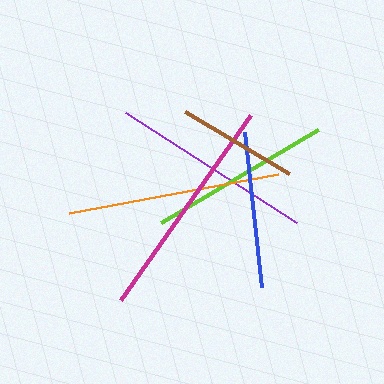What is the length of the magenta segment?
The magenta segment is approximately 226 pixels long.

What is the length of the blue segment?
The blue segment is approximately 157 pixels long.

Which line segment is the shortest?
The brown line is the shortest at approximately 121 pixels.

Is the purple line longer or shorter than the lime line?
The purple line is longer than the lime line.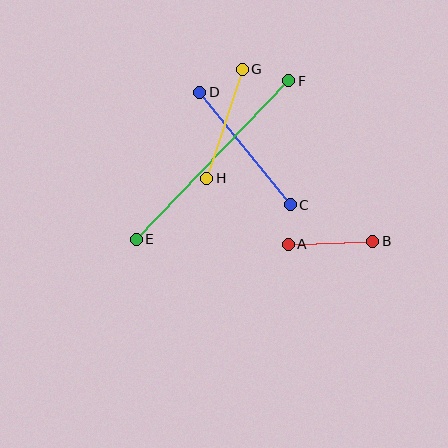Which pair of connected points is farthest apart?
Points E and F are farthest apart.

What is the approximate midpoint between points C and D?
The midpoint is at approximately (245, 149) pixels.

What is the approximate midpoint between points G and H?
The midpoint is at approximately (224, 124) pixels.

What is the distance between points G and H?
The distance is approximately 114 pixels.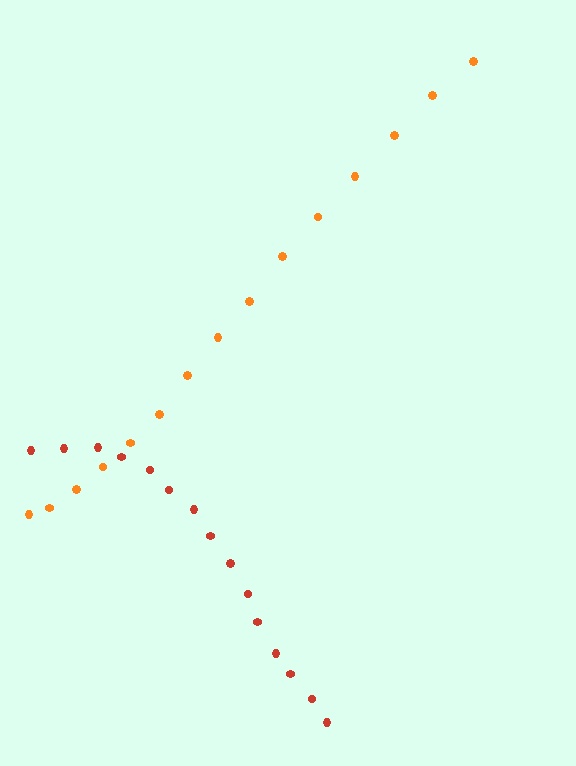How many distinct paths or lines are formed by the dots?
There are 2 distinct paths.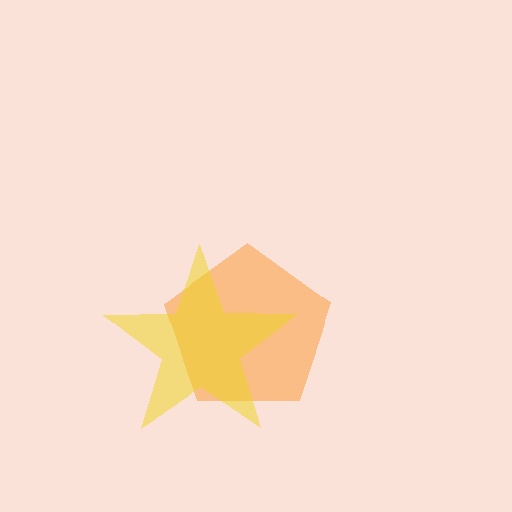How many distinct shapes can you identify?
There are 2 distinct shapes: an orange pentagon, a yellow star.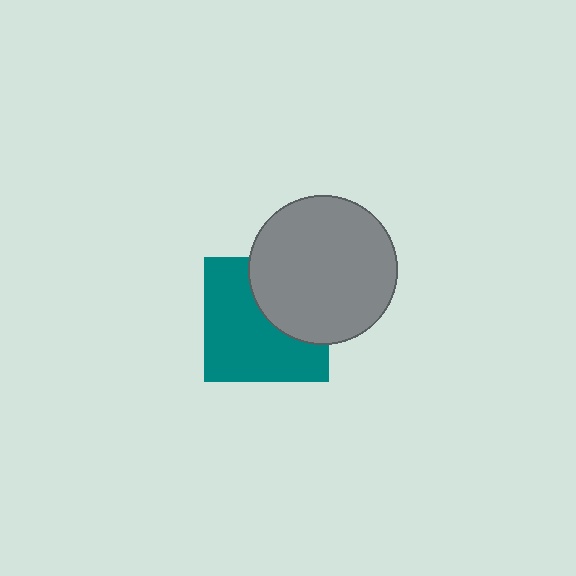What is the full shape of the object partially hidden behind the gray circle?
The partially hidden object is a teal square.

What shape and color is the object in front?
The object in front is a gray circle.